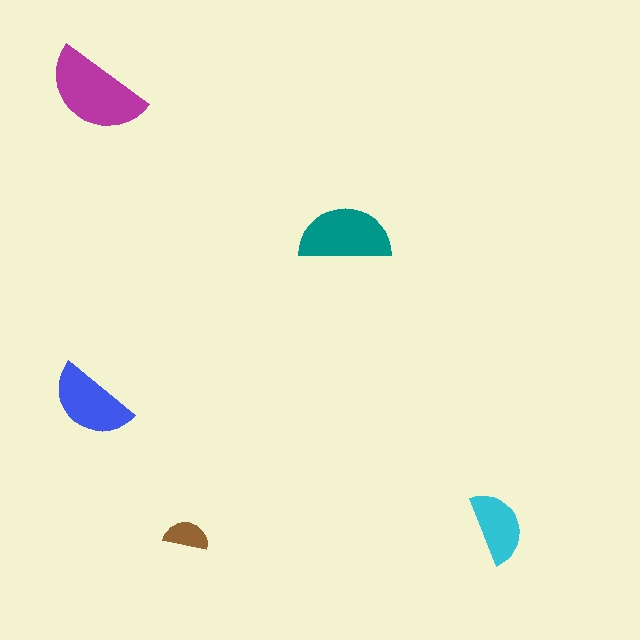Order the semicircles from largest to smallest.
the magenta one, the teal one, the blue one, the cyan one, the brown one.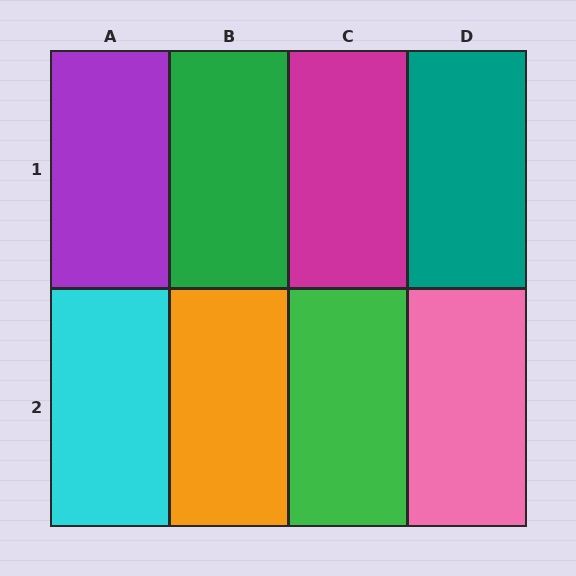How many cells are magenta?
1 cell is magenta.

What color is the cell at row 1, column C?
Magenta.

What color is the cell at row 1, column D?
Teal.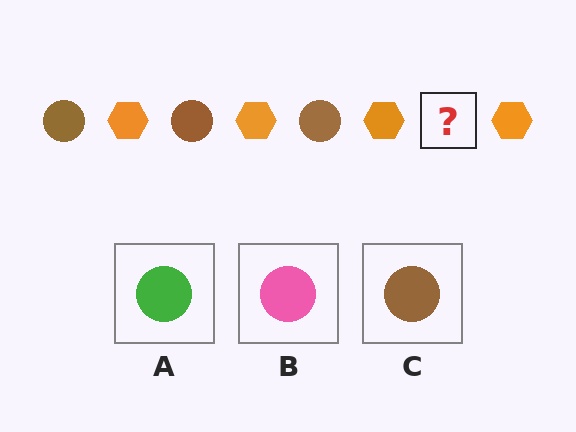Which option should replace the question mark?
Option C.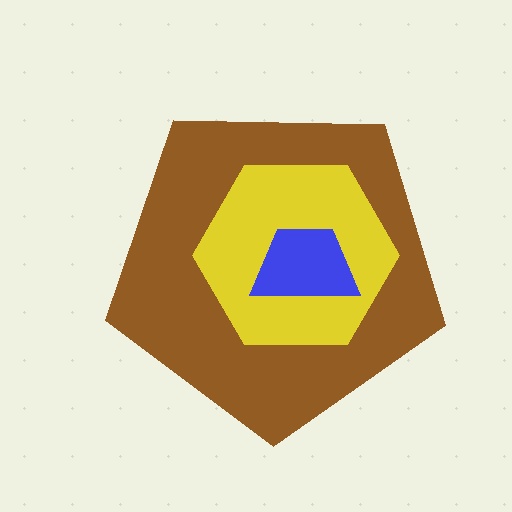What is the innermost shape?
The blue trapezoid.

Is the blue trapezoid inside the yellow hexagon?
Yes.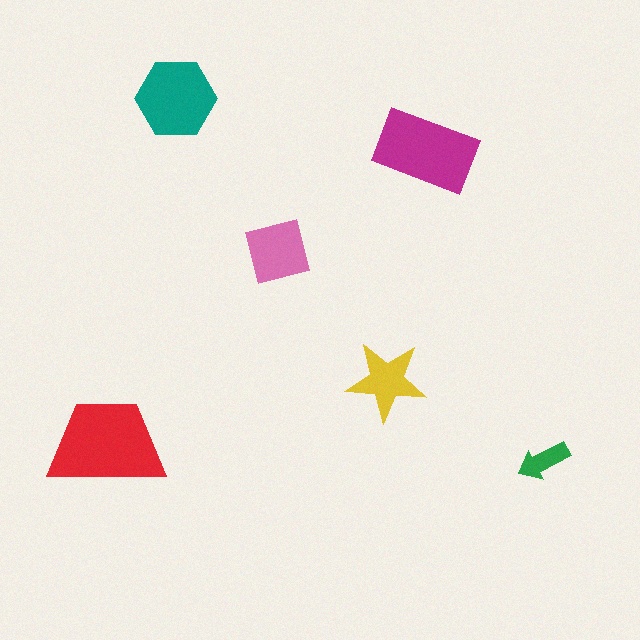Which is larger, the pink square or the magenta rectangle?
The magenta rectangle.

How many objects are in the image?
There are 6 objects in the image.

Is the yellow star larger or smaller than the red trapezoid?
Smaller.